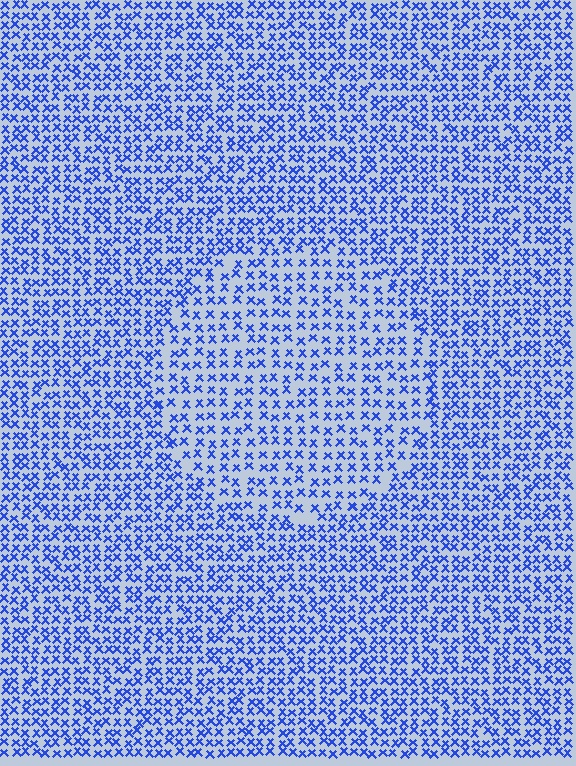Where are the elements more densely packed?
The elements are more densely packed outside the circle boundary.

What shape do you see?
I see a circle.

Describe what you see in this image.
The image contains small blue elements arranged at two different densities. A circle-shaped region is visible where the elements are less densely packed than the surrounding area.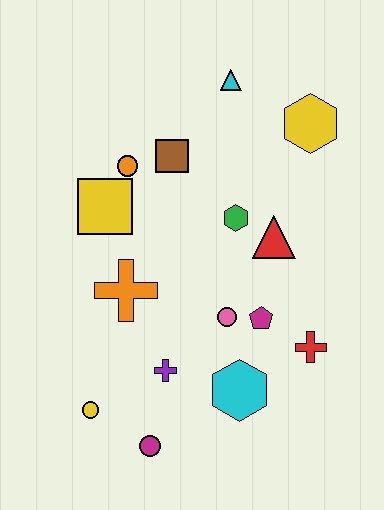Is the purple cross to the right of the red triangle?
No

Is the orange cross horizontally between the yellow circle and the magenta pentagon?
Yes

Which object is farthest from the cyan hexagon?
The cyan triangle is farthest from the cyan hexagon.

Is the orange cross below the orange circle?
Yes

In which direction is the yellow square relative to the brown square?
The yellow square is to the left of the brown square.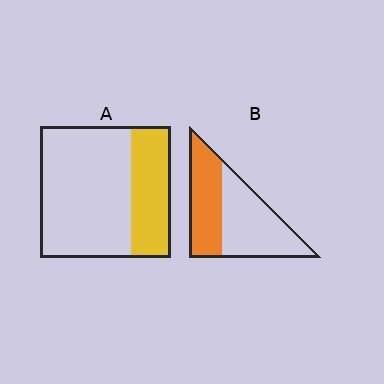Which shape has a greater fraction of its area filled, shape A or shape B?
Shape B.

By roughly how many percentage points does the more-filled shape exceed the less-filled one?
By roughly 15 percentage points (B over A).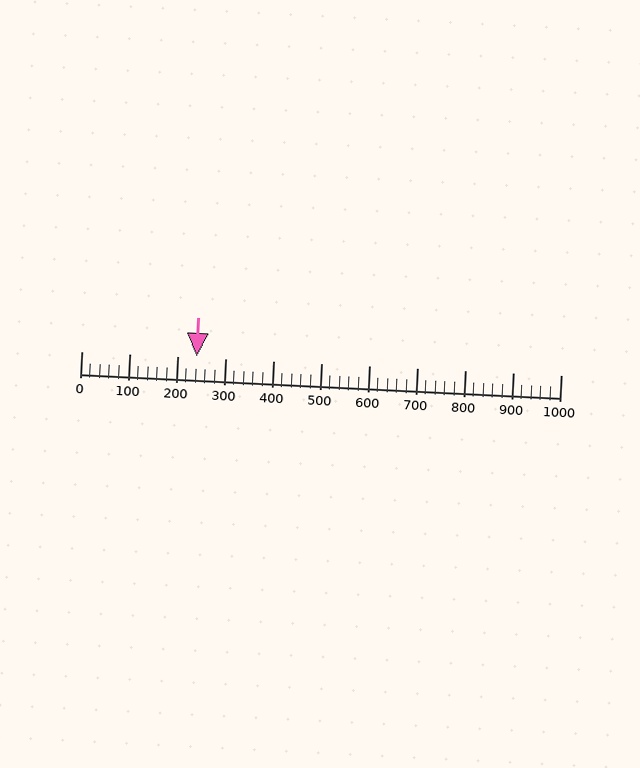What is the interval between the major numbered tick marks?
The major tick marks are spaced 100 units apart.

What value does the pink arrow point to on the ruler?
The pink arrow points to approximately 240.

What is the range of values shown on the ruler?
The ruler shows values from 0 to 1000.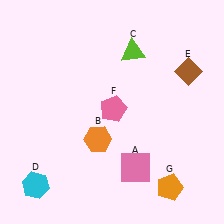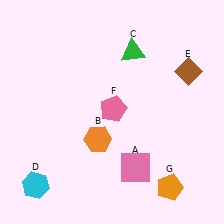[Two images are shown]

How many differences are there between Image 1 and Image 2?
There is 1 difference between the two images.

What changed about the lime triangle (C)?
In Image 1, C is lime. In Image 2, it changed to green.